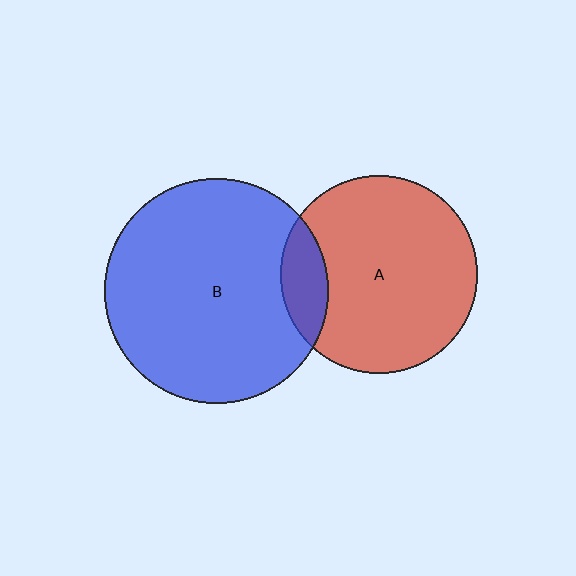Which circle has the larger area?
Circle B (blue).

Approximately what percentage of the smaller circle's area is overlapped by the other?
Approximately 15%.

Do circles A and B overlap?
Yes.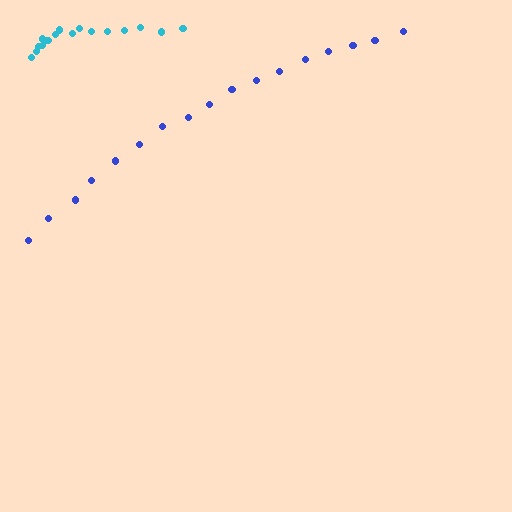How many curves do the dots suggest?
There are 2 distinct paths.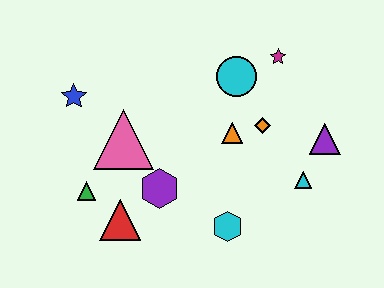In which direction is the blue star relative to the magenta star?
The blue star is to the left of the magenta star.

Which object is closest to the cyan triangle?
The purple triangle is closest to the cyan triangle.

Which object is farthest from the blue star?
The purple triangle is farthest from the blue star.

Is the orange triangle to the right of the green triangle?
Yes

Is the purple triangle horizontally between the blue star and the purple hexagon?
No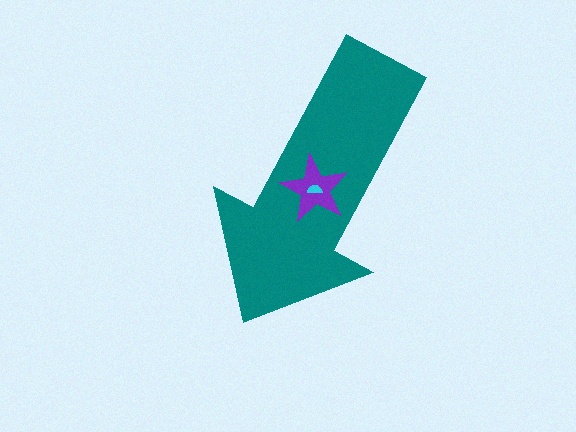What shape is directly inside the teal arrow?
The purple star.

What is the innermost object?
The cyan semicircle.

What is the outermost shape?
The teal arrow.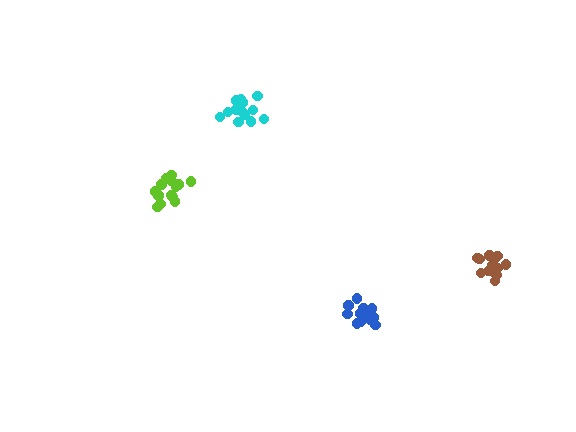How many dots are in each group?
Group 1: 14 dots, Group 2: 16 dots, Group 3: 14 dots, Group 4: 13 dots (57 total).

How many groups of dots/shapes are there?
There are 4 groups.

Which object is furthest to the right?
The brown cluster is rightmost.